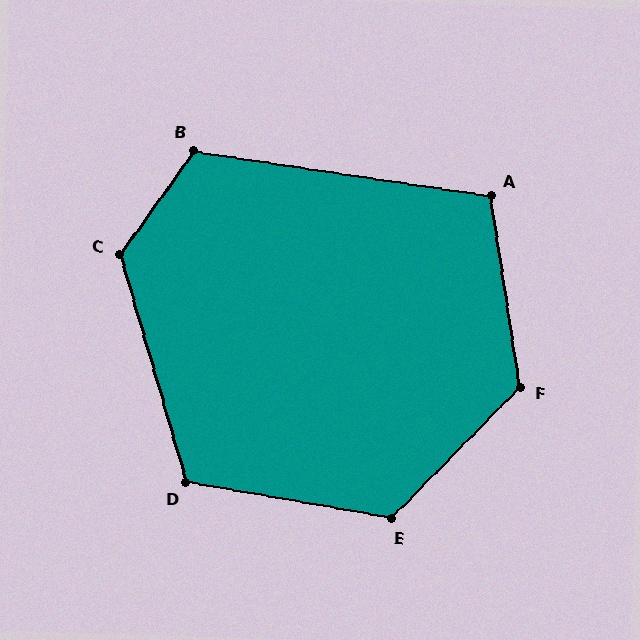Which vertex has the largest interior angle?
C, at approximately 128 degrees.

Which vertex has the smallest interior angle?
A, at approximately 107 degrees.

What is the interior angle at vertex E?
Approximately 125 degrees (obtuse).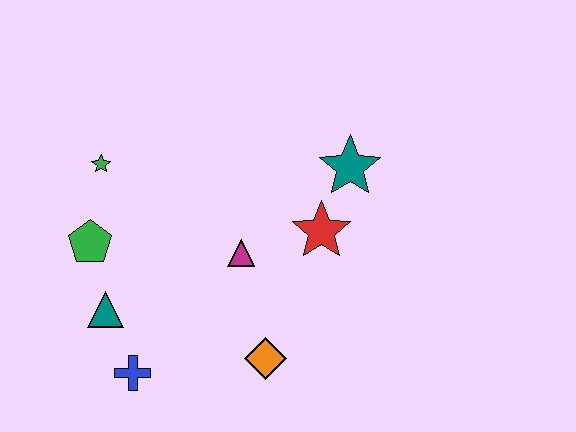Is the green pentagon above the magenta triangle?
Yes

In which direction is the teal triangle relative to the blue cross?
The teal triangle is above the blue cross.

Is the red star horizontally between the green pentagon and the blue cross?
No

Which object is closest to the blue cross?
The teal triangle is closest to the blue cross.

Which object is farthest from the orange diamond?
The green star is farthest from the orange diamond.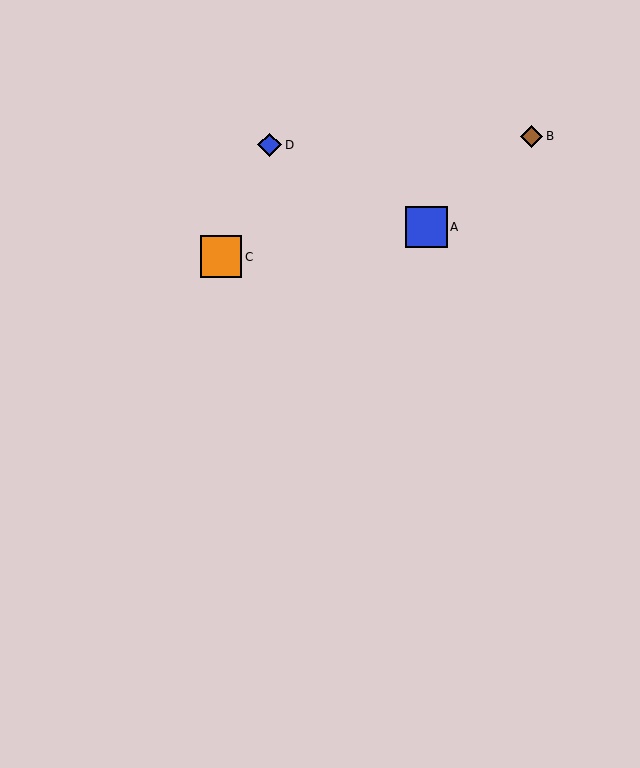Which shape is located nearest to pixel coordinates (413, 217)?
The blue square (labeled A) at (426, 227) is nearest to that location.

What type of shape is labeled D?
Shape D is a blue diamond.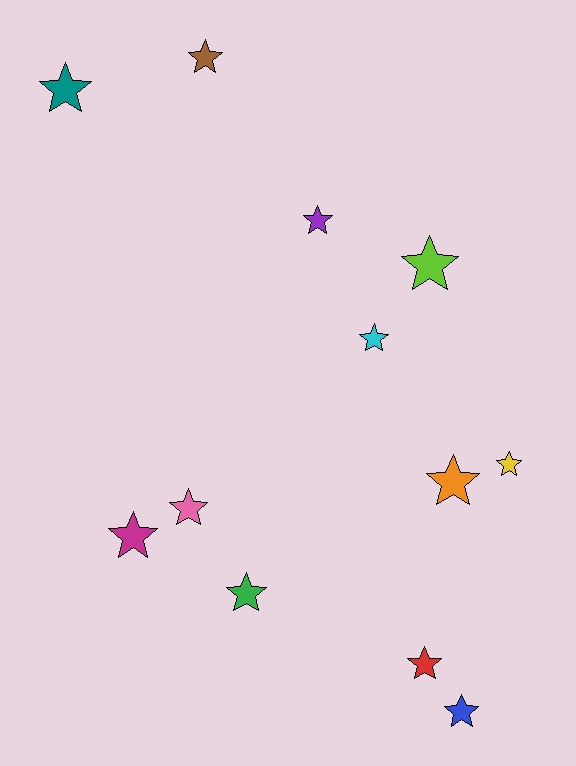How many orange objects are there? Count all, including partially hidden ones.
There is 1 orange object.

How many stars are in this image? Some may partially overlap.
There are 12 stars.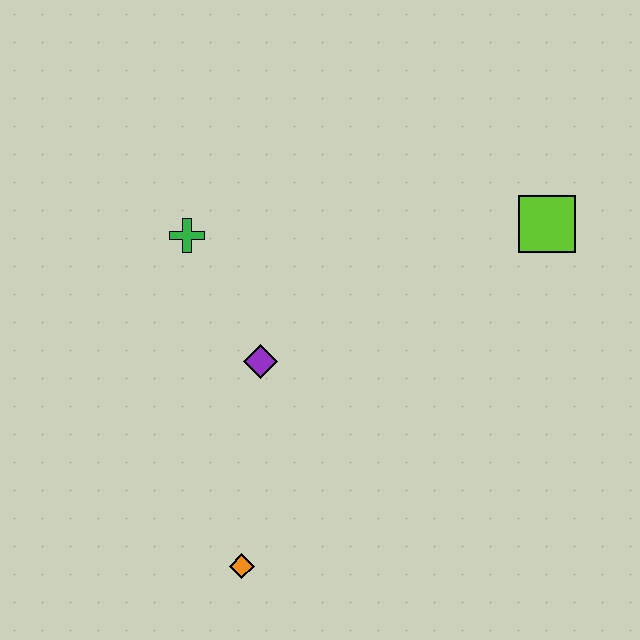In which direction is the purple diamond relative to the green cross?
The purple diamond is below the green cross.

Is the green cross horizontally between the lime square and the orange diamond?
No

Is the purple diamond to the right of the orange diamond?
Yes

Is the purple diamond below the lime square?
Yes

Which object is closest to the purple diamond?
The green cross is closest to the purple diamond.